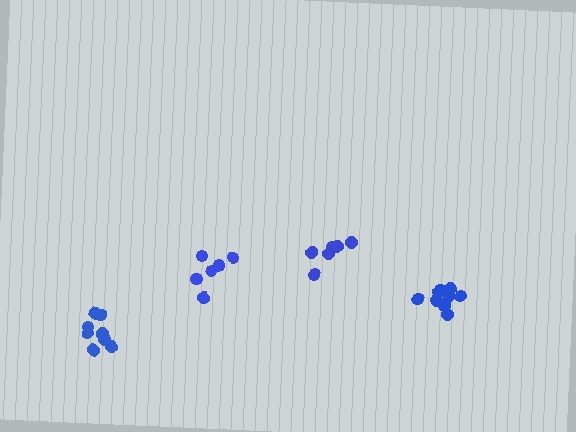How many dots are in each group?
Group 1: 6 dots, Group 2: 6 dots, Group 3: 8 dots, Group 4: 10 dots (30 total).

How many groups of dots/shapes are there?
There are 4 groups.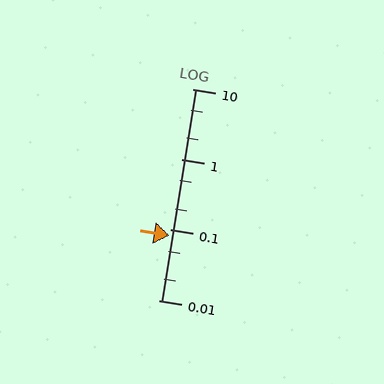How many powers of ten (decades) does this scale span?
The scale spans 3 decades, from 0.01 to 10.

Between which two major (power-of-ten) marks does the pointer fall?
The pointer is between 0.01 and 0.1.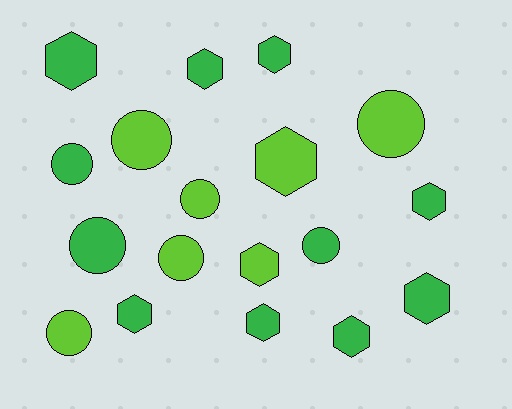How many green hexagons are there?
There are 8 green hexagons.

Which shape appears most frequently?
Hexagon, with 10 objects.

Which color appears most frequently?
Green, with 11 objects.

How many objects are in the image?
There are 18 objects.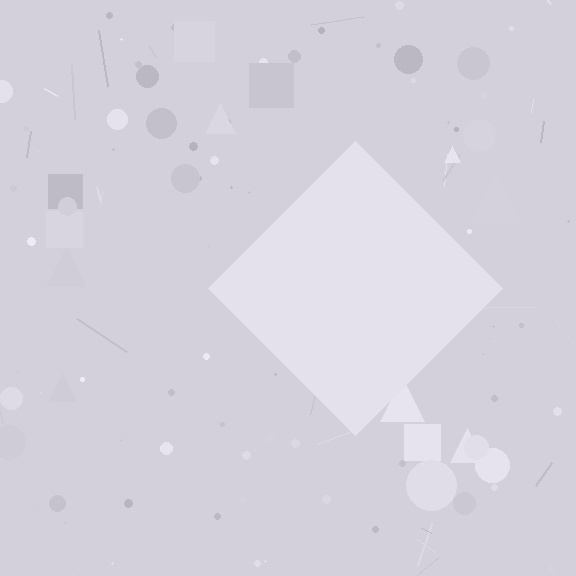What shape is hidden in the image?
A diamond is hidden in the image.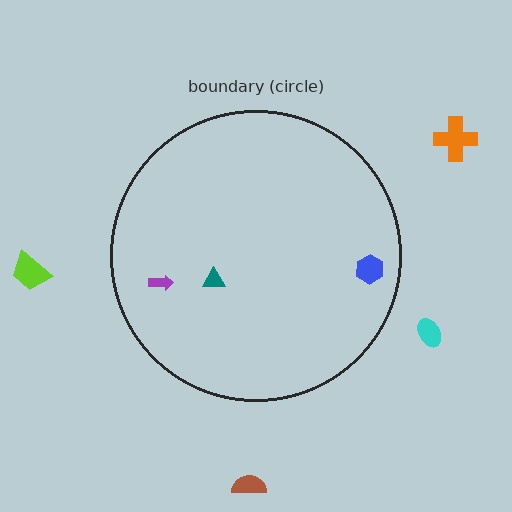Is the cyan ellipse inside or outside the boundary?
Outside.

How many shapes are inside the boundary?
3 inside, 4 outside.